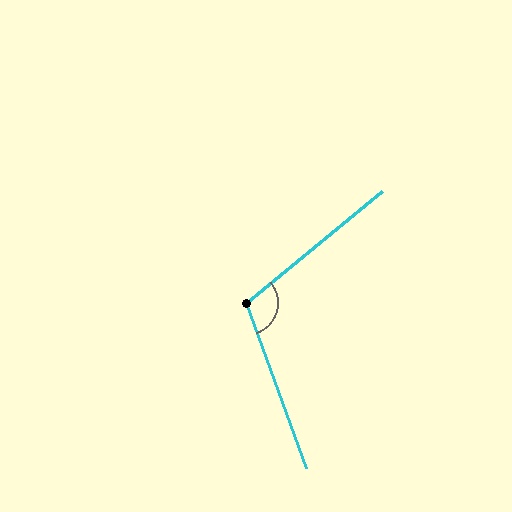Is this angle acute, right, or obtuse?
It is obtuse.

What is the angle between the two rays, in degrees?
Approximately 109 degrees.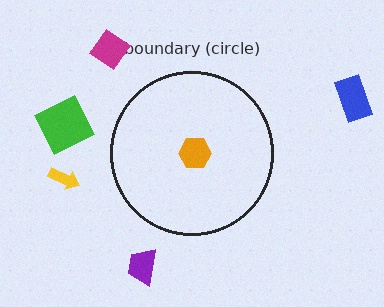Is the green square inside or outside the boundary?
Outside.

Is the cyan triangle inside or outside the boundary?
Inside.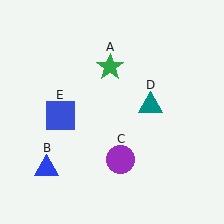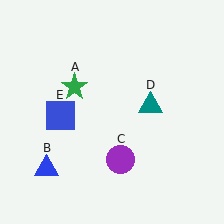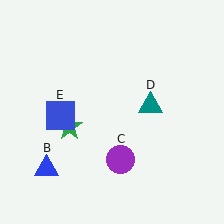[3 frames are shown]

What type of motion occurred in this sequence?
The green star (object A) rotated counterclockwise around the center of the scene.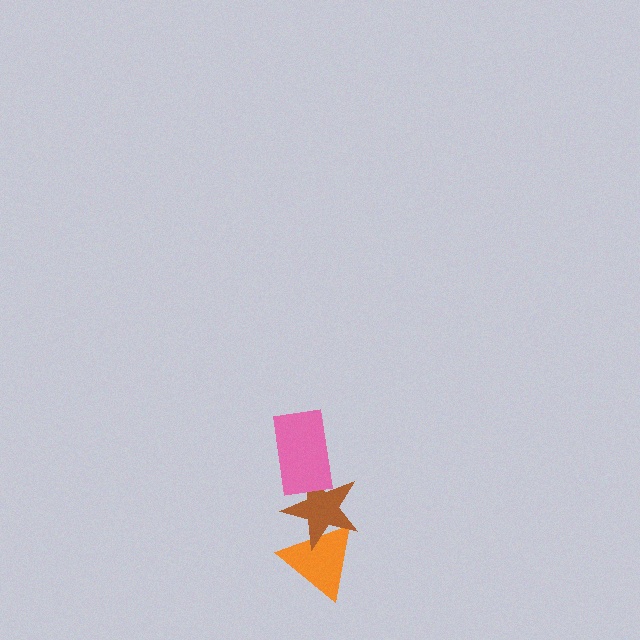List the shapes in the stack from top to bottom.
From top to bottom: the pink rectangle, the brown star, the orange triangle.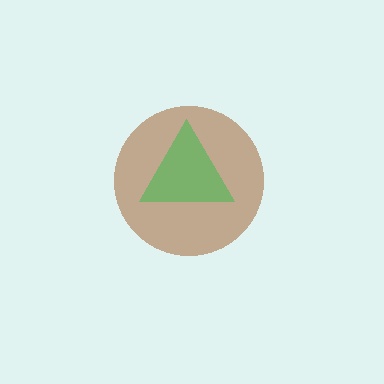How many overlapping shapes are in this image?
There are 2 overlapping shapes in the image.